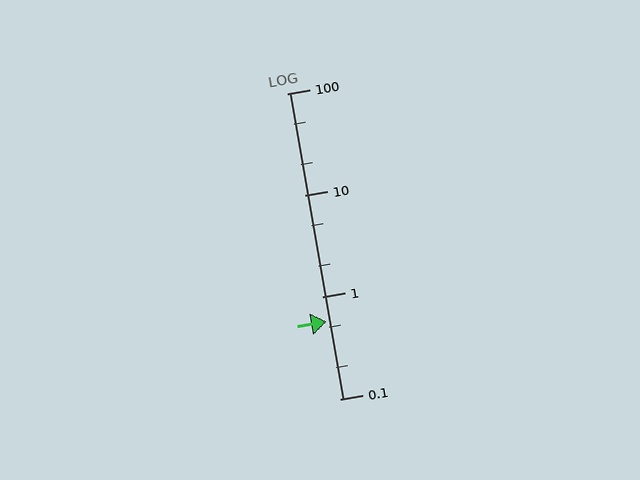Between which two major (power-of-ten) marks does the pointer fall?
The pointer is between 0.1 and 1.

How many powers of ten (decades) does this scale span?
The scale spans 3 decades, from 0.1 to 100.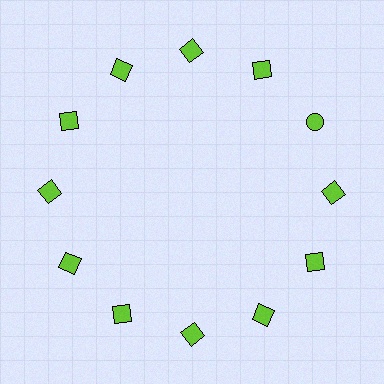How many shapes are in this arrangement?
There are 12 shapes arranged in a ring pattern.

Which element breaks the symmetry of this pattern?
The lime circle at roughly the 2 o'clock position breaks the symmetry. All other shapes are lime squares.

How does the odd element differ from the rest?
It has a different shape: circle instead of square.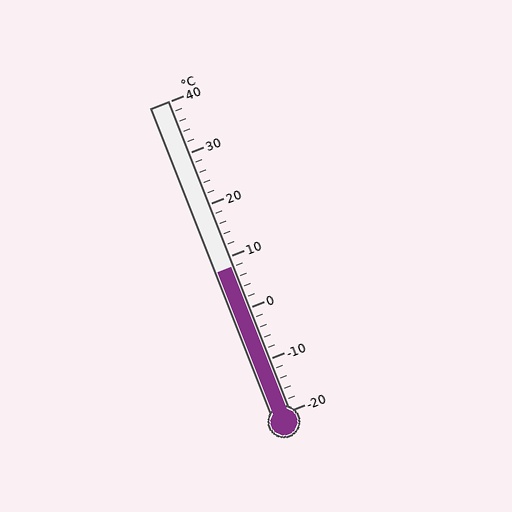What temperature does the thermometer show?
The thermometer shows approximately 8°C.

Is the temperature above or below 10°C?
The temperature is below 10°C.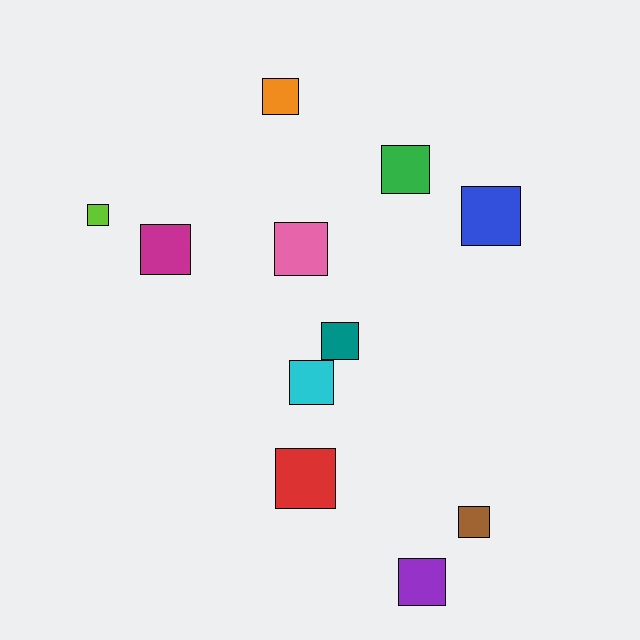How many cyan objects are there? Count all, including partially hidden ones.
There is 1 cyan object.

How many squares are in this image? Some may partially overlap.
There are 11 squares.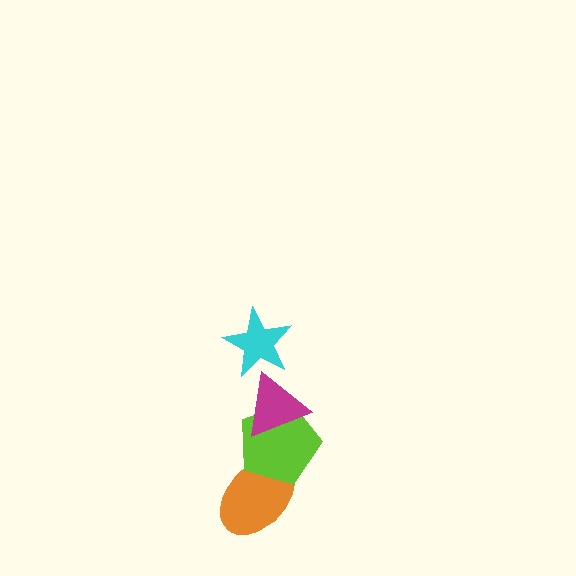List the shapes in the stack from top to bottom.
From top to bottom: the cyan star, the magenta triangle, the lime pentagon, the orange ellipse.